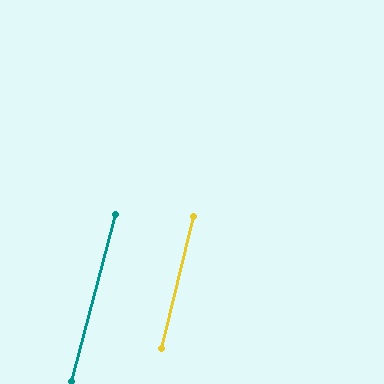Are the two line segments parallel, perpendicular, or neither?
Parallel — their directions differ by only 0.8°.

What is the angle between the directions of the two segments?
Approximately 1 degree.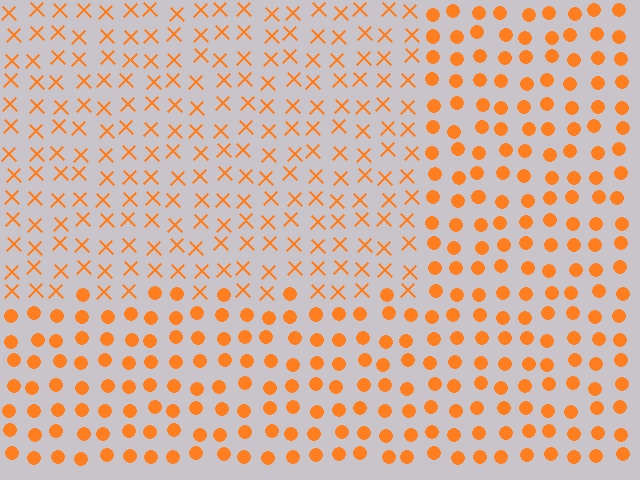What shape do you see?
I see a rectangle.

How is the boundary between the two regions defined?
The boundary is defined by a change in element shape: X marks inside vs. circles outside. All elements share the same color and spacing.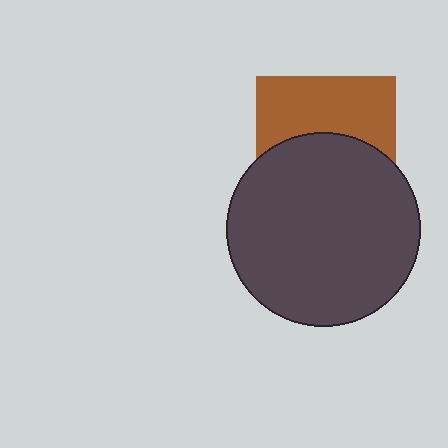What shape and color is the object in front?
The object in front is a dark gray circle.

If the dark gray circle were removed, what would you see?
You would see the complete brown square.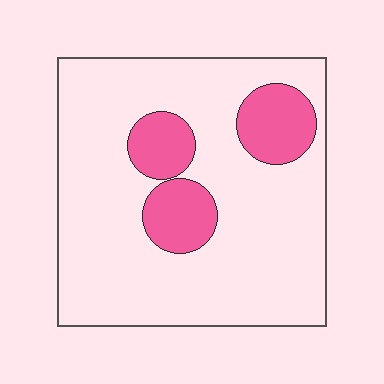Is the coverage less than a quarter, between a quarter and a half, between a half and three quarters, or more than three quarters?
Less than a quarter.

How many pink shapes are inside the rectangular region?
3.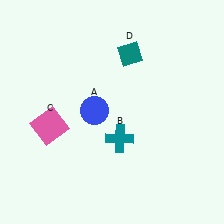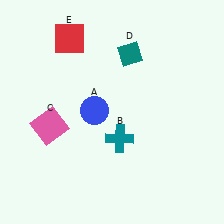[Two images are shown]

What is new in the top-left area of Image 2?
A red square (E) was added in the top-left area of Image 2.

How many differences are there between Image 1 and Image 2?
There is 1 difference between the two images.